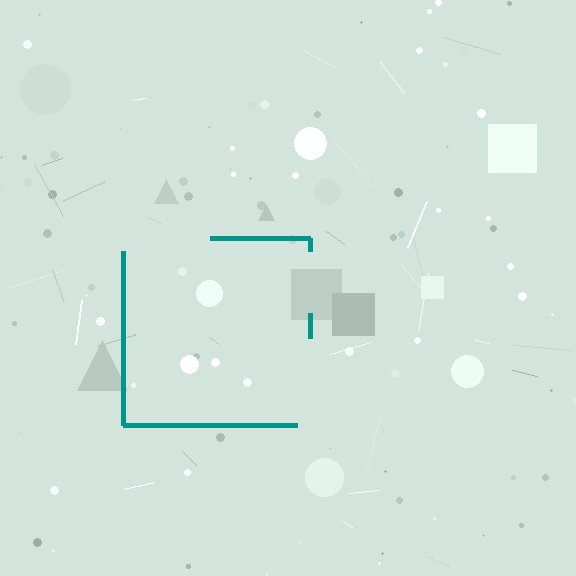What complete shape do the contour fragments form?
The contour fragments form a square.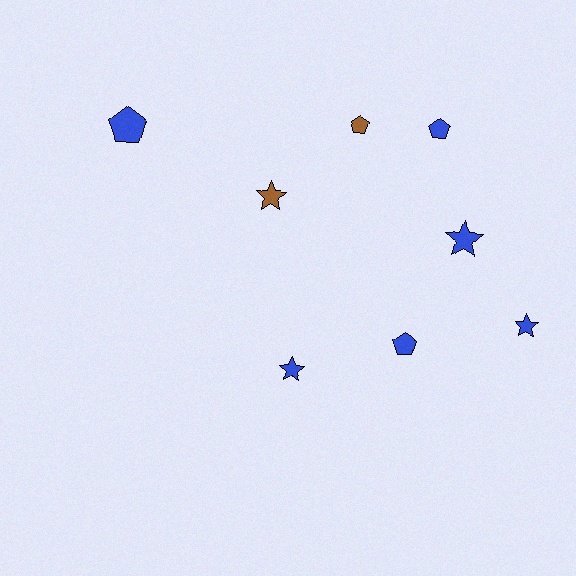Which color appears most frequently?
Blue, with 6 objects.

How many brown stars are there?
There is 1 brown star.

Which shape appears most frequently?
Star, with 4 objects.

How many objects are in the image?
There are 8 objects.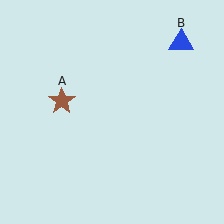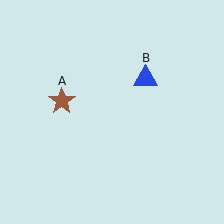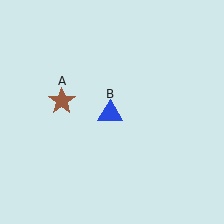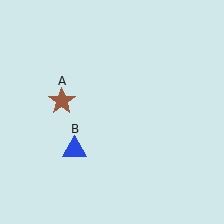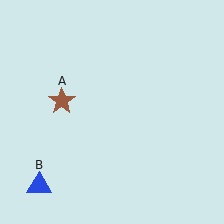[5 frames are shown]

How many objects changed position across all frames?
1 object changed position: blue triangle (object B).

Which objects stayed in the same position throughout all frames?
Brown star (object A) remained stationary.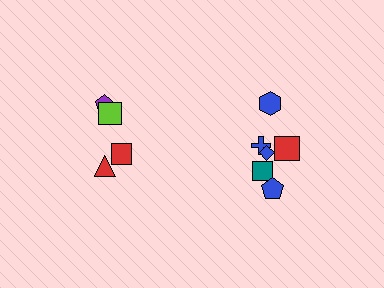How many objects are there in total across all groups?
There are 10 objects.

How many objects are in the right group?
There are 6 objects.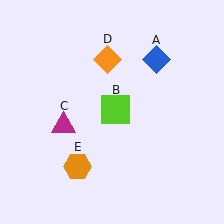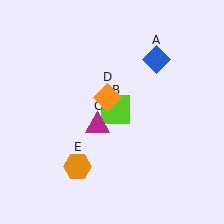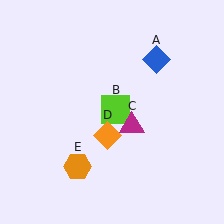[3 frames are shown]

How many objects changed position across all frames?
2 objects changed position: magenta triangle (object C), orange diamond (object D).